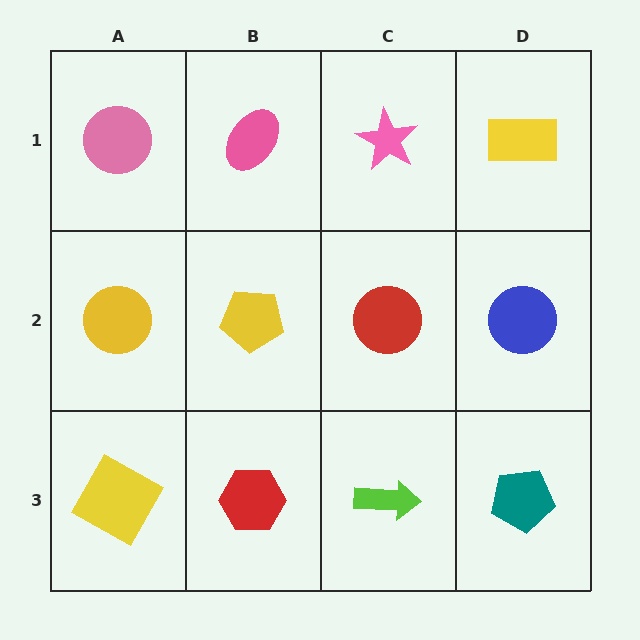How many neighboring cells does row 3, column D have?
2.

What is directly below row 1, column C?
A red circle.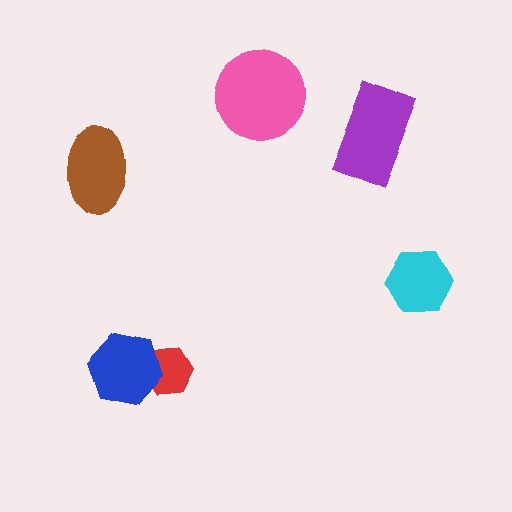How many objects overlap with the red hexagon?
1 object overlaps with the red hexagon.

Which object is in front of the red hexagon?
The blue hexagon is in front of the red hexagon.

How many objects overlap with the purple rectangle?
0 objects overlap with the purple rectangle.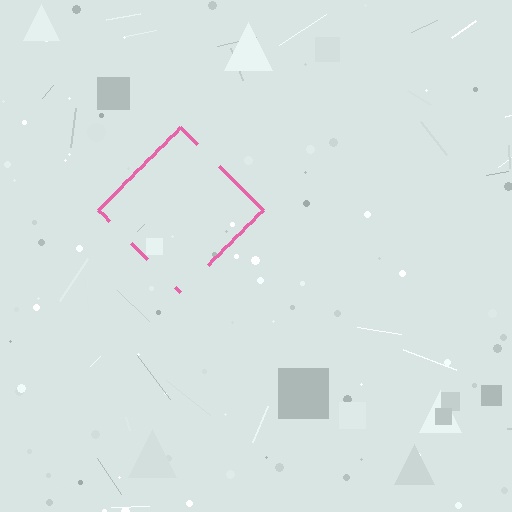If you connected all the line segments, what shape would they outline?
They would outline a diamond.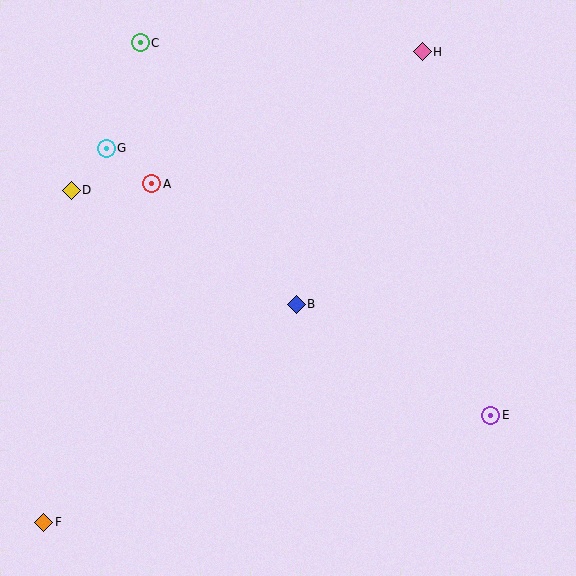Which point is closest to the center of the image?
Point B at (296, 304) is closest to the center.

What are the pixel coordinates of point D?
Point D is at (71, 190).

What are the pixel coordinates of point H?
Point H is at (422, 52).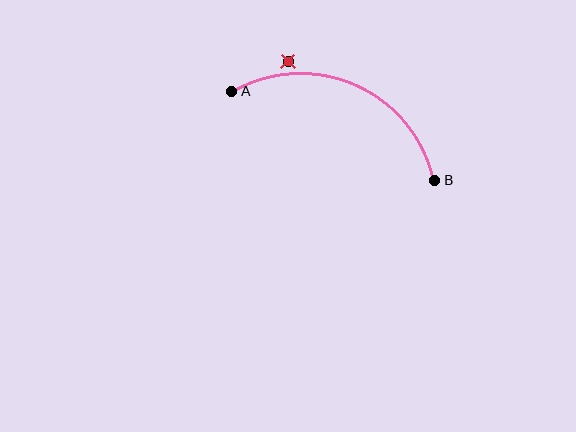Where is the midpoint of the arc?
The arc midpoint is the point on the curve farthest from the straight line joining A and B. It sits above that line.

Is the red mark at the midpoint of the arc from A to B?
No — the red mark does not lie on the arc at all. It sits slightly outside the curve.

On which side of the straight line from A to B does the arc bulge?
The arc bulges above the straight line connecting A and B.